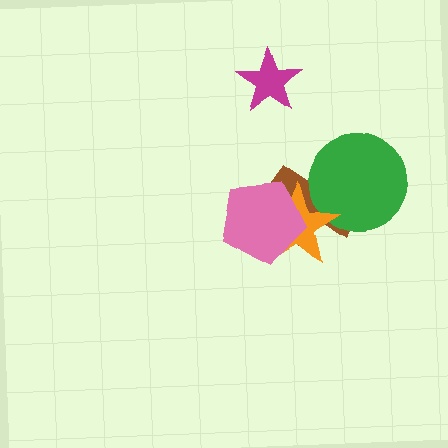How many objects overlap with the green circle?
2 objects overlap with the green circle.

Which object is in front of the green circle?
The orange star is in front of the green circle.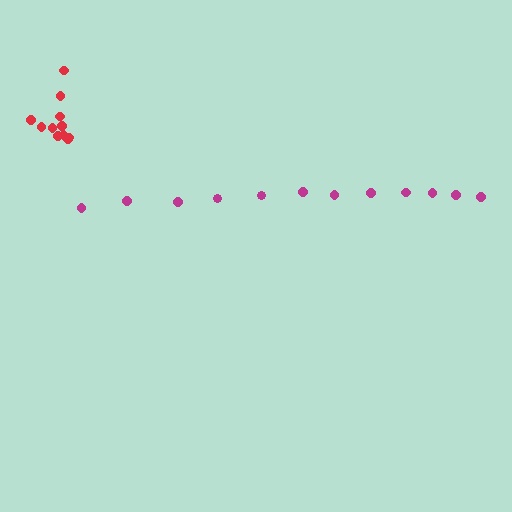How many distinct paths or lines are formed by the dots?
There are 2 distinct paths.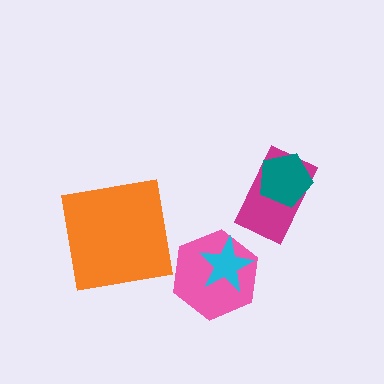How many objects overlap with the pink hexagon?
1 object overlaps with the pink hexagon.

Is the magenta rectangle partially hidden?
Yes, it is partially covered by another shape.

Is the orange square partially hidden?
No, no other shape covers it.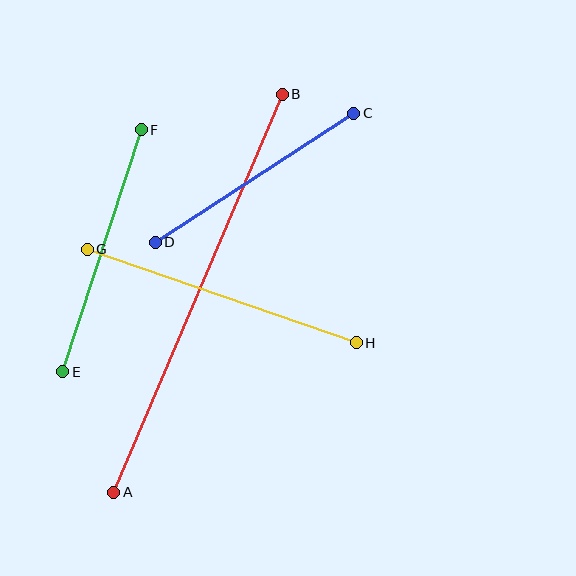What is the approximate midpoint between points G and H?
The midpoint is at approximately (222, 296) pixels.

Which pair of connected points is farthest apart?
Points A and B are farthest apart.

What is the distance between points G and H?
The distance is approximately 285 pixels.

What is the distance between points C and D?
The distance is approximately 237 pixels.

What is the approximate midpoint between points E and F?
The midpoint is at approximately (102, 251) pixels.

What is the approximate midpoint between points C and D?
The midpoint is at approximately (254, 178) pixels.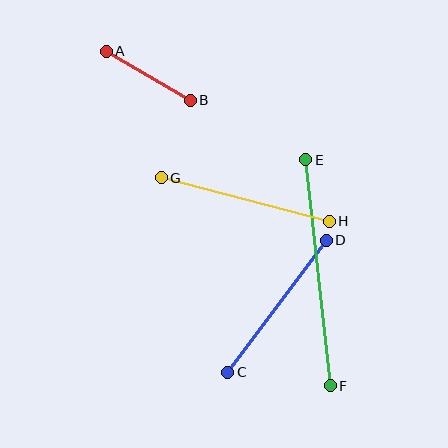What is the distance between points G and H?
The distance is approximately 174 pixels.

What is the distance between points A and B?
The distance is approximately 97 pixels.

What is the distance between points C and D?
The distance is approximately 165 pixels.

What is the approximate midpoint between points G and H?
The midpoint is at approximately (245, 199) pixels.